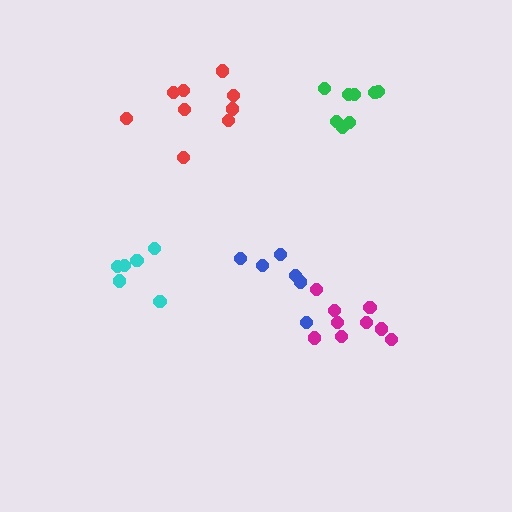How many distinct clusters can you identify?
There are 5 distinct clusters.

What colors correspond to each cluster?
The clusters are colored: blue, green, magenta, cyan, red.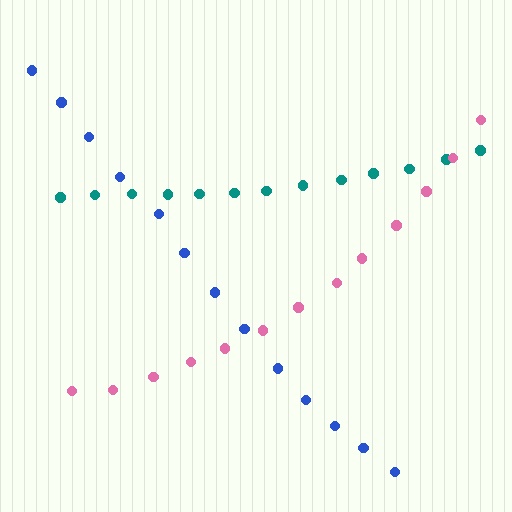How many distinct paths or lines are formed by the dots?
There are 3 distinct paths.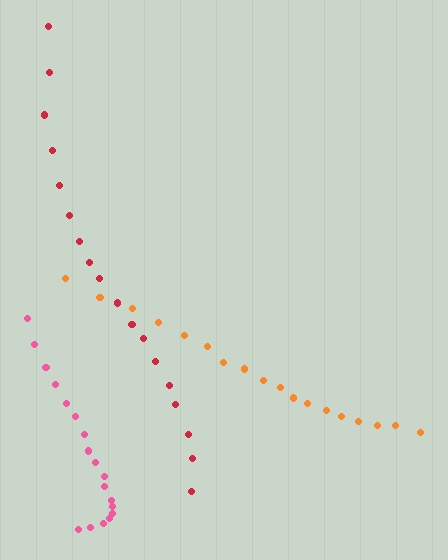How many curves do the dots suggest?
There are 3 distinct paths.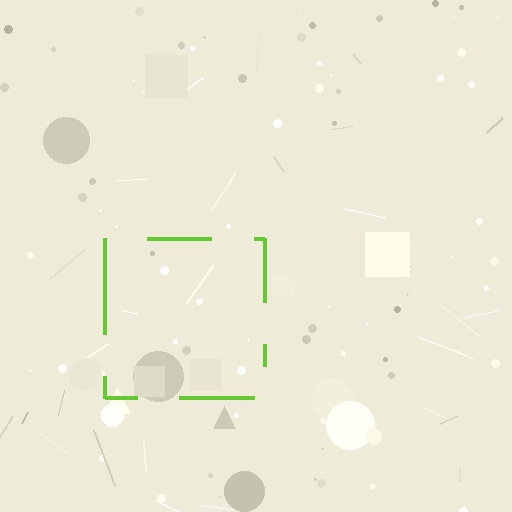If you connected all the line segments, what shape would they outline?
They would outline a square.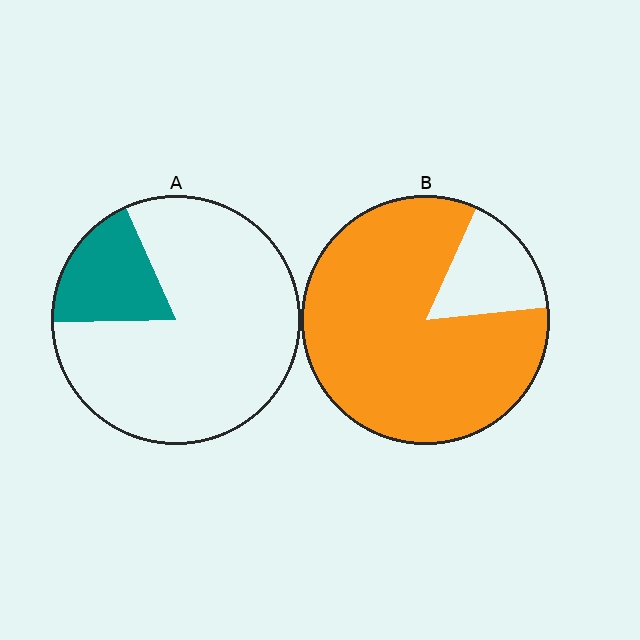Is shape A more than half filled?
No.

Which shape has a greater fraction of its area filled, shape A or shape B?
Shape B.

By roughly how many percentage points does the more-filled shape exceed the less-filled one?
By roughly 65 percentage points (B over A).